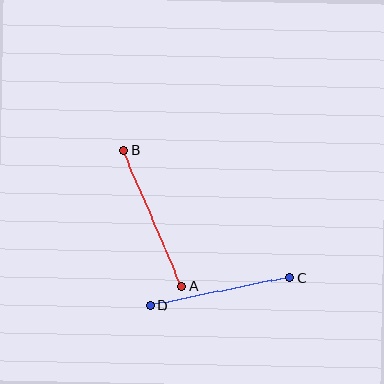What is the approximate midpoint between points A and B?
The midpoint is at approximately (153, 218) pixels.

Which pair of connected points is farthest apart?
Points A and B are farthest apart.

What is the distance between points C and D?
The distance is approximately 143 pixels.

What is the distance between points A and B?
The distance is approximately 148 pixels.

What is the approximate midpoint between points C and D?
The midpoint is at approximately (220, 292) pixels.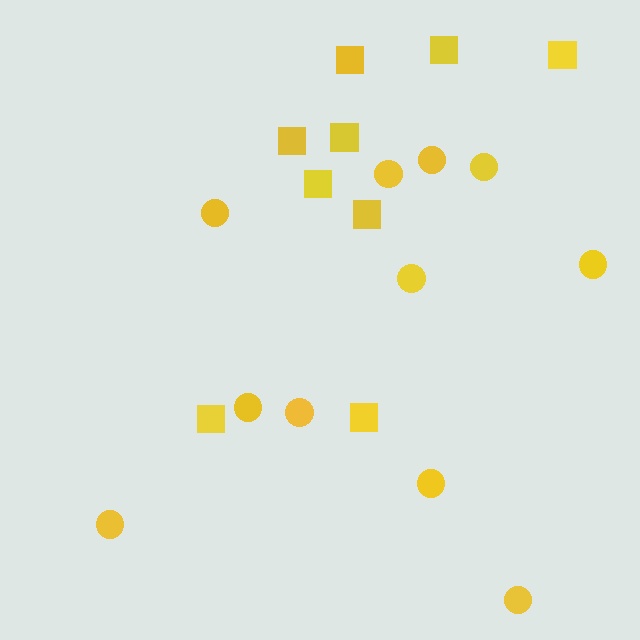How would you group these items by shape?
There are 2 groups: one group of squares (9) and one group of circles (11).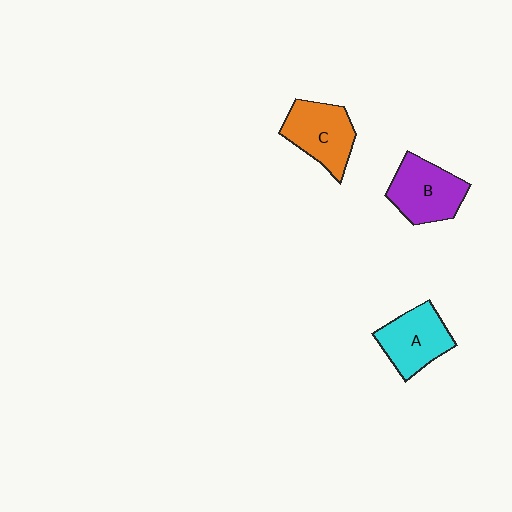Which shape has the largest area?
Shape B (purple).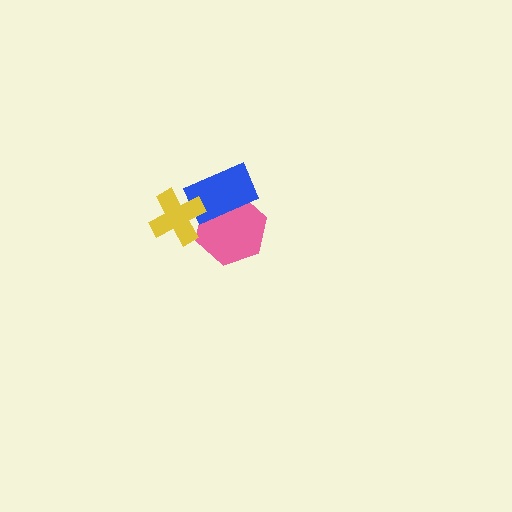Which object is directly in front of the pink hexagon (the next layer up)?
The blue rectangle is directly in front of the pink hexagon.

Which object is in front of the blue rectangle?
The yellow cross is in front of the blue rectangle.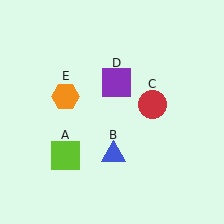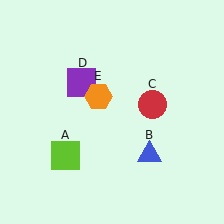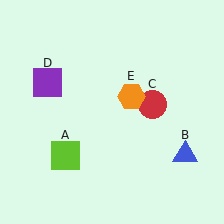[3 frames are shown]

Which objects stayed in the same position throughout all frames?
Lime square (object A) and red circle (object C) remained stationary.